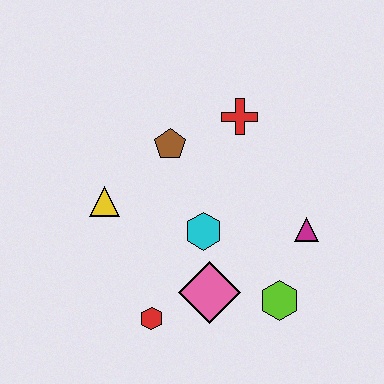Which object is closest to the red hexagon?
The pink diamond is closest to the red hexagon.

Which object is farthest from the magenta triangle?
The yellow triangle is farthest from the magenta triangle.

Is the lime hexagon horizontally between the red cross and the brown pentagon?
No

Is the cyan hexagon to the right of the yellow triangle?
Yes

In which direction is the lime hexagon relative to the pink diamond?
The lime hexagon is to the right of the pink diamond.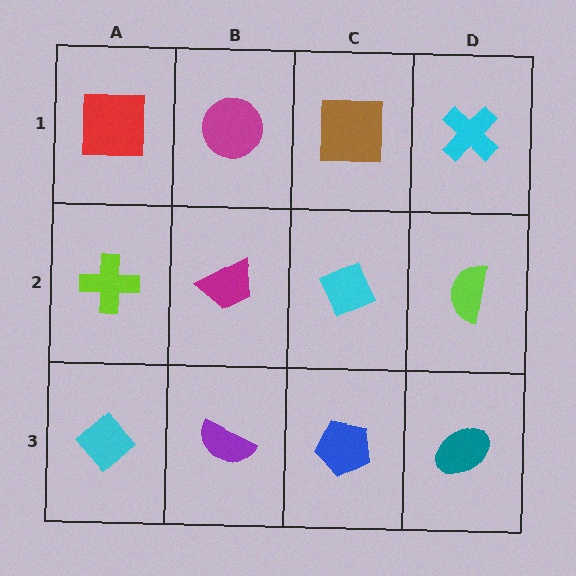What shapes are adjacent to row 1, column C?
A cyan diamond (row 2, column C), a magenta circle (row 1, column B), a cyan cross (row 1, column D).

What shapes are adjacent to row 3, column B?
A magenta trapezoid (row 2, column B), a cyan diamond (row 3, column A), a blue pentagon (row 3, column C).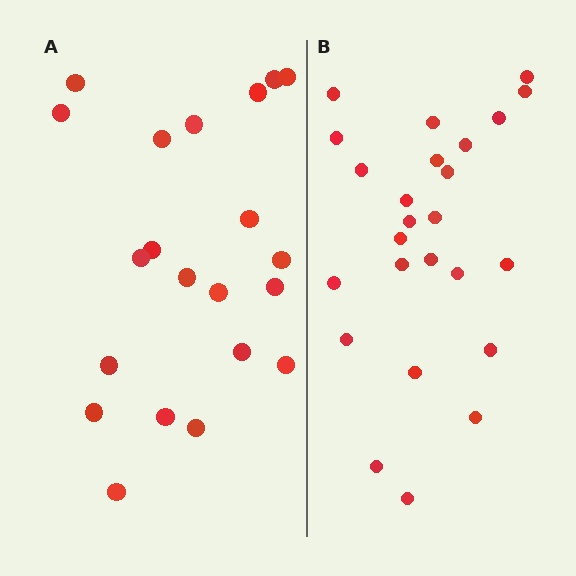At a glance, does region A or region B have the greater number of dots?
Region B (the right region) has more dots.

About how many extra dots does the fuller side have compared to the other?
Region B has about 4 more dots than region A.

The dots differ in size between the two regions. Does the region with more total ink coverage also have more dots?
No. Region A has more total ink coverage because its dots are larger, but region B actually contains more individual dots. Total area can be misleading — the number of items is what matters here.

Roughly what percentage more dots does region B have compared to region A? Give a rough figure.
About 20% more.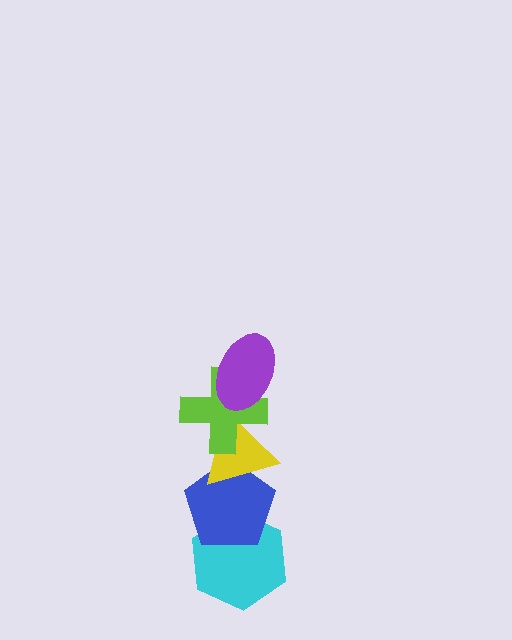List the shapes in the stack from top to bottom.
From top to bottom: the purple ellipse, the lime cross, the yellow triangle, the blue pentagon, the cyan hexagon.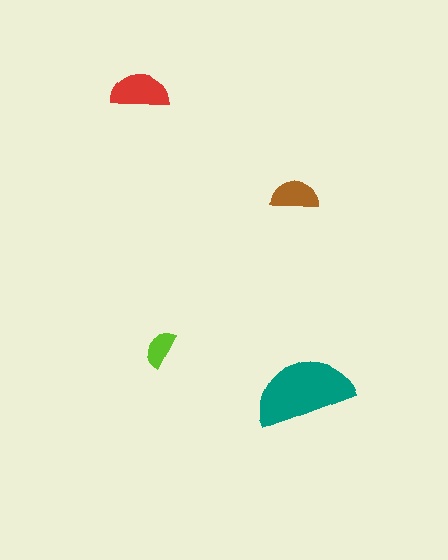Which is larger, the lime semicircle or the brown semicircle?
The brown one.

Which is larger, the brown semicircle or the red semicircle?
The red one.